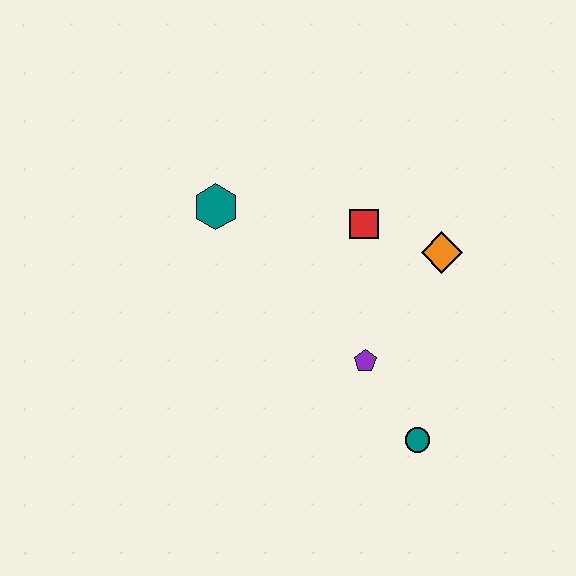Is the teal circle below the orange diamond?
Yes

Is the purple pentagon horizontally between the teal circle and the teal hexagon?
Yes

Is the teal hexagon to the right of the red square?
No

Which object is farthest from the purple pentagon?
The teal hexagon is farthest from the purple pentagon.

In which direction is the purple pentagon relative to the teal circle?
The purple pentagon is above the teal circle.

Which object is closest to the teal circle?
The purple pentagon is closest to the teal circle.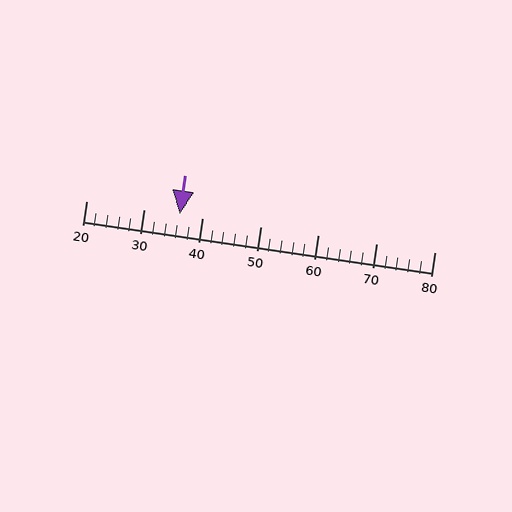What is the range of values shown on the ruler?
The ruler shows values from 20 to 80.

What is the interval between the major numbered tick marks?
The major tick marks are spaced 10 units apart.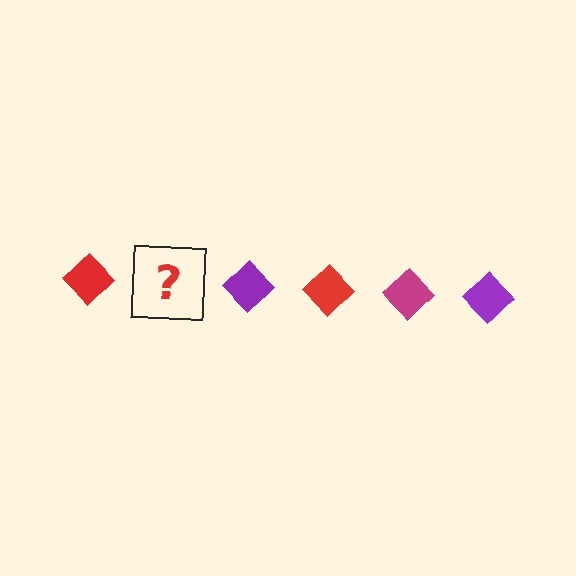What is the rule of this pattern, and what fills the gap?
The rule is that the pattern cycles through red, magenta, purple diamonds. The gap should be filled with a magenta diamond.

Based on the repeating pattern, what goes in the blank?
The blank should be a magenta diamond.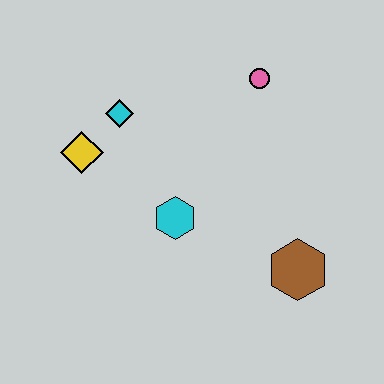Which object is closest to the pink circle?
The cyan diamond is closest to the pink circle.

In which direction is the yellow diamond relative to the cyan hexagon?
The yellow diamond is to the left of the cyan hexagon.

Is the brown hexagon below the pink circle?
Yes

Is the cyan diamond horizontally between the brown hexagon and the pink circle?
No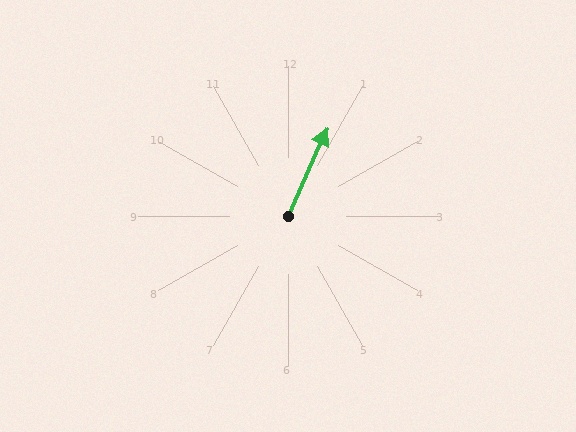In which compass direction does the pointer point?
Northeast.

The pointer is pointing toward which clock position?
Roughly 1 o'clock.